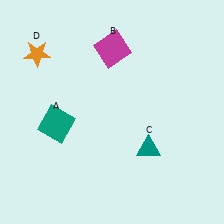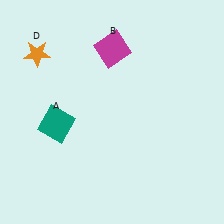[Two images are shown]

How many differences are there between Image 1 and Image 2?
There is 1 difference between the two images.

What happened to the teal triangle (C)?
The teal triangle (C) was removed in Image 2. It was in the bottom-right area of Image 1.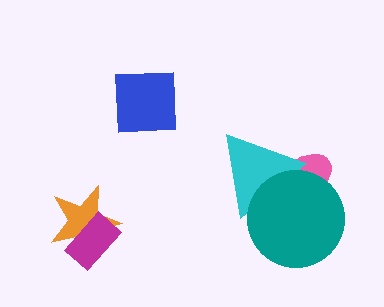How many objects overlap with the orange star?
1 object overlaps with the orange star.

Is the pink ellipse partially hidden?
Yes, it is partially covered by another shape.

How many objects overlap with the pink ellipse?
2 objects overlap with the pink ellipse.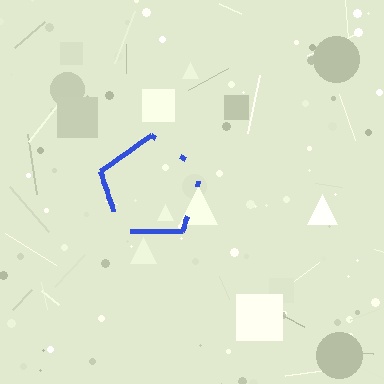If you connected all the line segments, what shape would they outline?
They would outline a pentagon.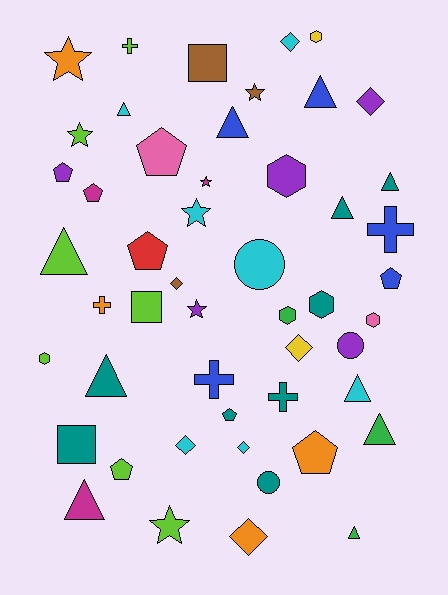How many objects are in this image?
There are 50 objects.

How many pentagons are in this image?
There are 8 pentagons.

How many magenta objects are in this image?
There are 3 magenta objects.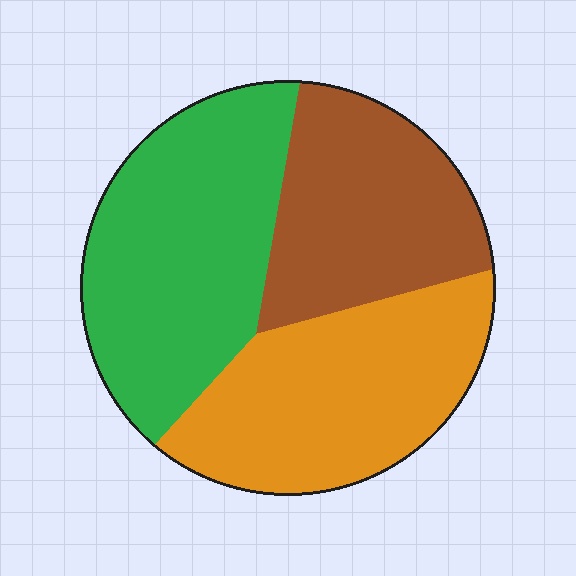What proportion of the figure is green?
Green takes up about three eighths (3/8) of the figure.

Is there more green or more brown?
Green.